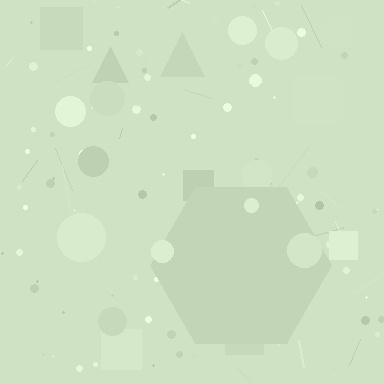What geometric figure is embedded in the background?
A hexagon is embedded in the background.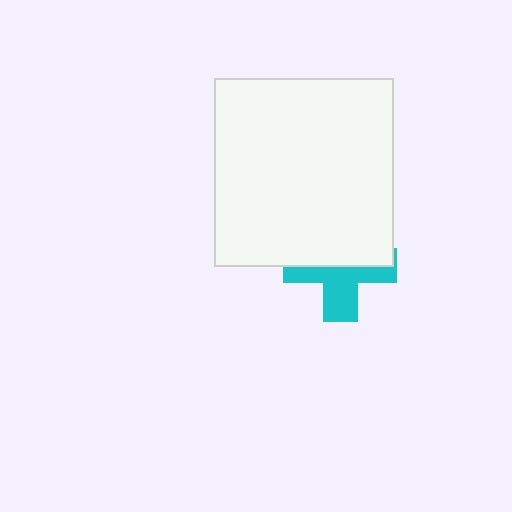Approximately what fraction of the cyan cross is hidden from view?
Roughly 53% of the cyan cross is hidden behind the white rectangle.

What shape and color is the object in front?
The object in front is a white rectangle.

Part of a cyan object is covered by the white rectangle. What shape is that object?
It is a cross.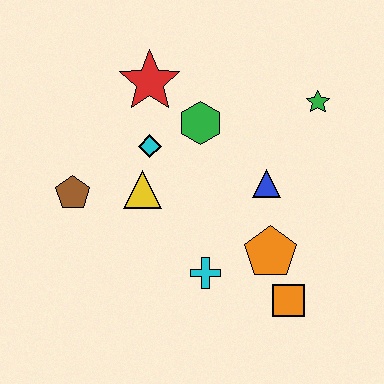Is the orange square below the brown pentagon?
Yes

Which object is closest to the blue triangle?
The orange pentagon is closest to the blue triangle.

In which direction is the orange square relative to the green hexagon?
The orange square is below the green hexagon.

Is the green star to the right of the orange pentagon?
Yes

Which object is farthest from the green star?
The brown pentagon is farthest from the green star.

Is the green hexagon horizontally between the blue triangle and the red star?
Yes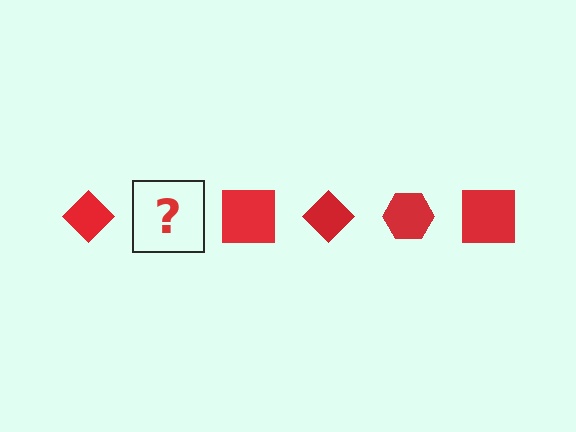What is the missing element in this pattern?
The missing element is a red hexagon.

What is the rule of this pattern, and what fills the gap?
The rule is that the pattern cycles through diamond, hexagon, square shapes in red. The gap should be filled with a red hexagon.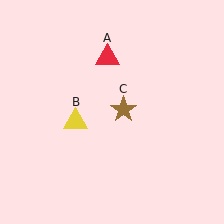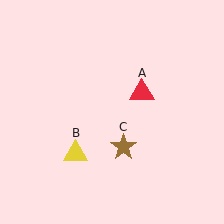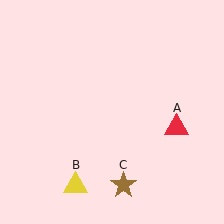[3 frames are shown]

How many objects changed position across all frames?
3 objects changed position: red triangle (object A), yellow triangle (object B), brown star (object C).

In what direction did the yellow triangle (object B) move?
The yellow triangle (object B) moved down.